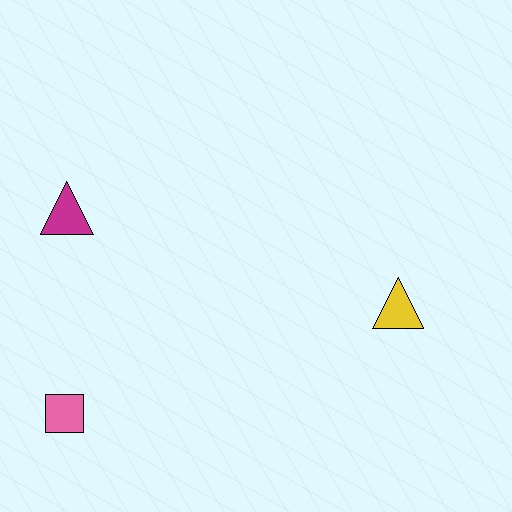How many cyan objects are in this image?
There are no cyan objects.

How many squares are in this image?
There is 1 square.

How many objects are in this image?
There are 3 objects.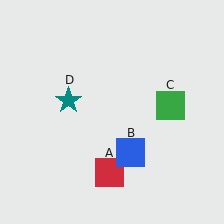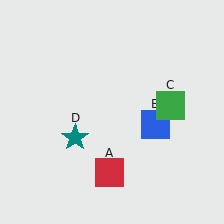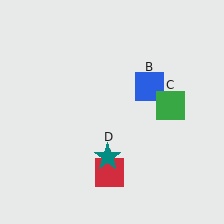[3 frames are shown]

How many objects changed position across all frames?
2 objects changed position: blue square (object B), teal star (object D).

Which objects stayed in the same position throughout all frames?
Red square (object A) and green square (object C) remained stationary.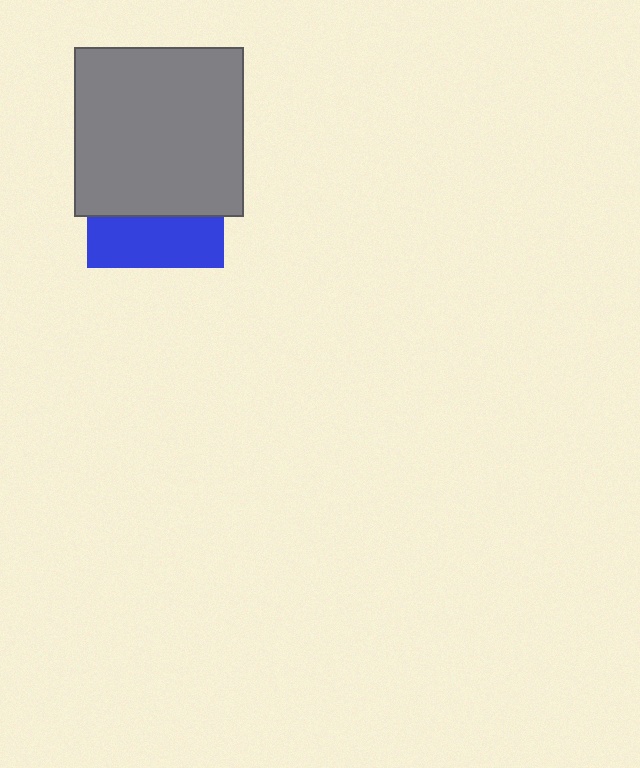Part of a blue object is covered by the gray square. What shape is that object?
It is a square.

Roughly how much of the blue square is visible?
A small part of it is visible (roughly 37%).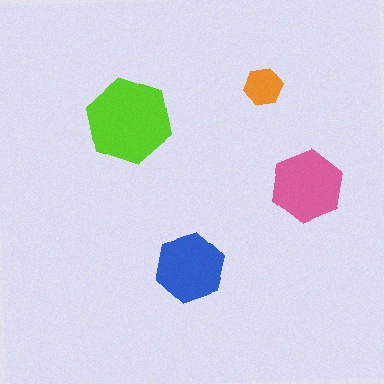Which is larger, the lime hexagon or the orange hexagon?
The lime one.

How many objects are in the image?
There are 4 objects in the image.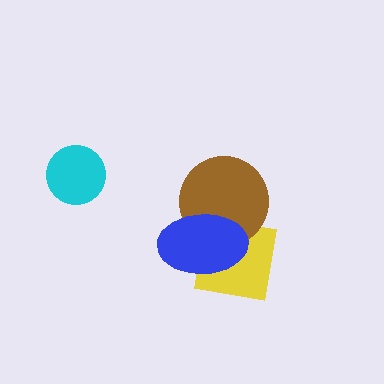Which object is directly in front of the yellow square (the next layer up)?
The brown circle is directly in front of the yellow square.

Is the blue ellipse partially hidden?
No, no other shape covers it.